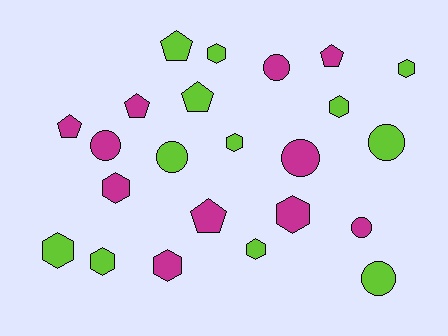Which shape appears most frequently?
Hexagon, with 10 objects.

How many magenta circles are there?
There are 4 magenta circles.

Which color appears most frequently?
Lime, with 12 objects.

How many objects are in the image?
There are 23 objects.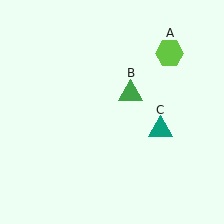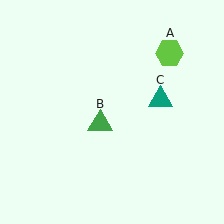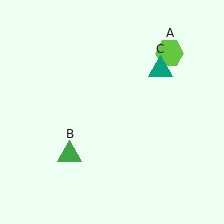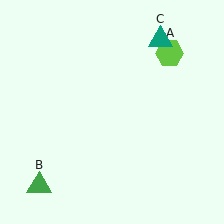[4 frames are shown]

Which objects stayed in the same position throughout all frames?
Lime hexagon (object A) remained stationary.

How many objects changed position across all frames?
2 objects changed position: green triangle (object B), teal triangle (object C).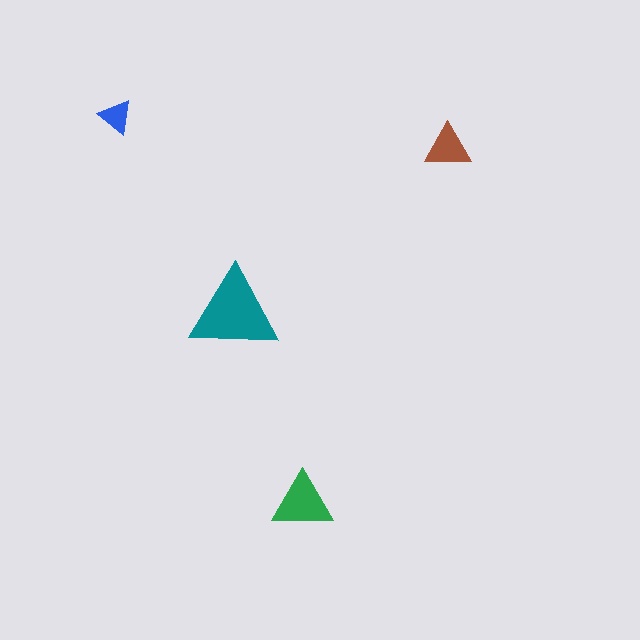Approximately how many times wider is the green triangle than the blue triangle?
About 2 times wider.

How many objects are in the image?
There are 4 objects in the image.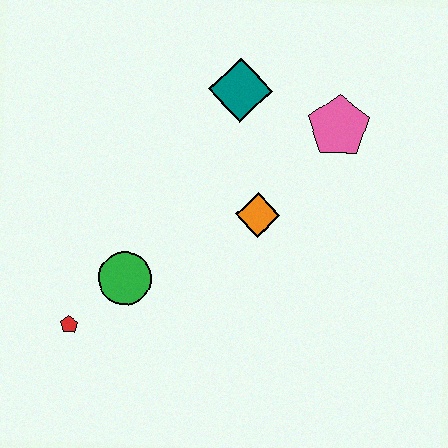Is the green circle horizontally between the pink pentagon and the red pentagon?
Yes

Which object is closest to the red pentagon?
The green circle is closest to the red pentagon.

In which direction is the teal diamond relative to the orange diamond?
The teal diamond is above the orange diamond.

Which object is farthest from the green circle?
The pink pentagon is farthest from the green circle.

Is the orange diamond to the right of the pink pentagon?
No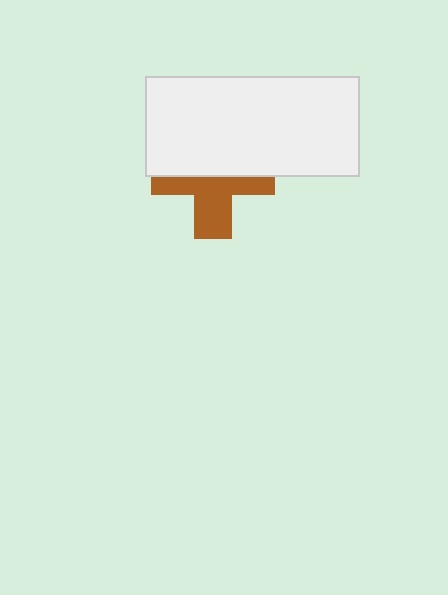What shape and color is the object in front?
The object in front is a white rectangle.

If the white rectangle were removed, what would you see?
You would see the complete brown cross.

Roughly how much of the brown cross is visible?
About half of it is visible (roughly 48%).